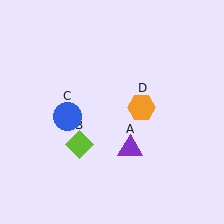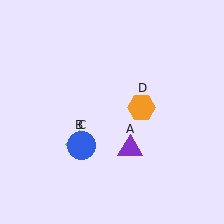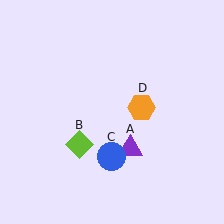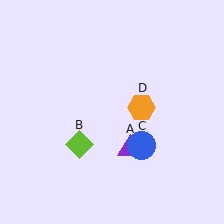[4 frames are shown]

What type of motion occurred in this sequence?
The blue circle (object C) rotated counterclockwise around the center of the scene.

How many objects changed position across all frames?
1 object changed position: blue circle (object C).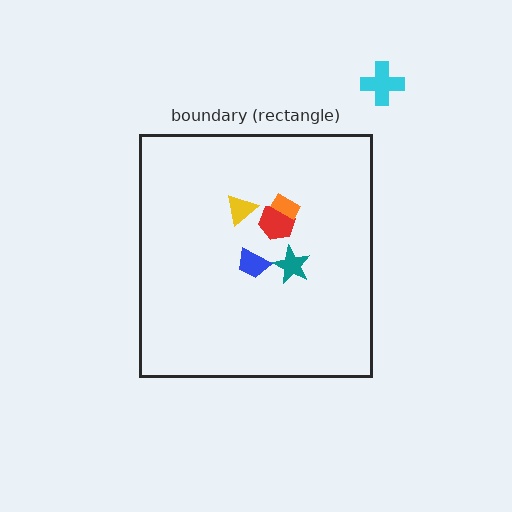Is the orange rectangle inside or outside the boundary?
Inside.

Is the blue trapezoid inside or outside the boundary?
Inside.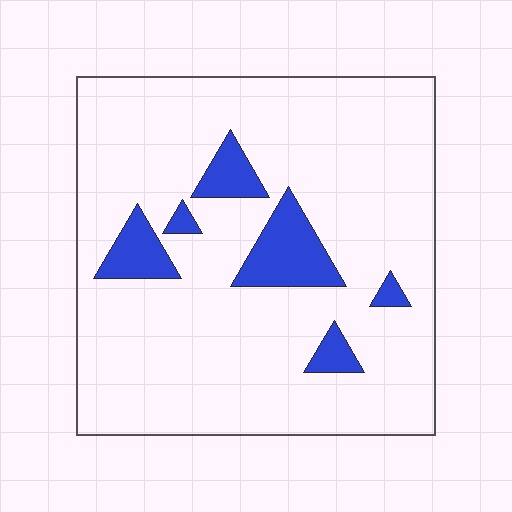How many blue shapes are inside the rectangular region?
6.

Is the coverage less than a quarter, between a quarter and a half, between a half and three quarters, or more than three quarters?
Less than a quarter.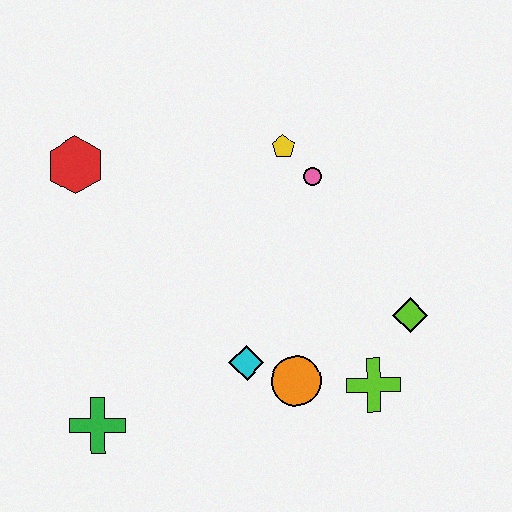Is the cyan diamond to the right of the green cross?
Yes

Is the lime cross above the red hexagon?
No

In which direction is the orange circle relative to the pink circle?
The orange circle is below the pink circle.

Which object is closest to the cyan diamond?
The orange circle is closest to the cyan diamond.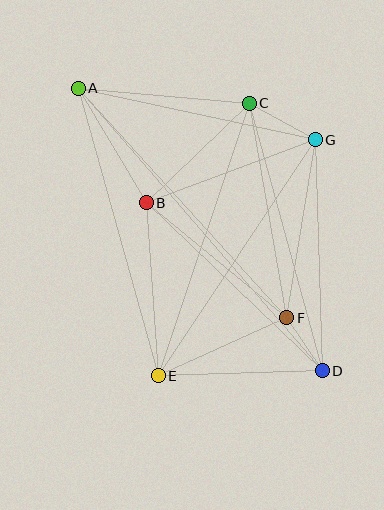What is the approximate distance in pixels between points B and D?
The distance between B and D is approximately 244 pixels.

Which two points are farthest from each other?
Points A and D are farthest from each other.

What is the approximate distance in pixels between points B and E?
The distance between B and E is approximately 173 pixels.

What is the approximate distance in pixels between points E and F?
The distance between E and F is approximately 141 pixels.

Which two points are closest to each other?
Points D and F are closest to each other.